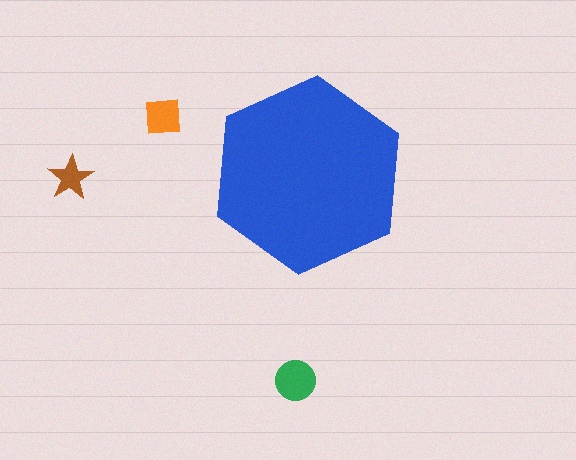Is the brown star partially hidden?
No, the brown star is fully visible.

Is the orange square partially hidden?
No, the orange square is fully visible.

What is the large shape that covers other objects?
A blue hexagon.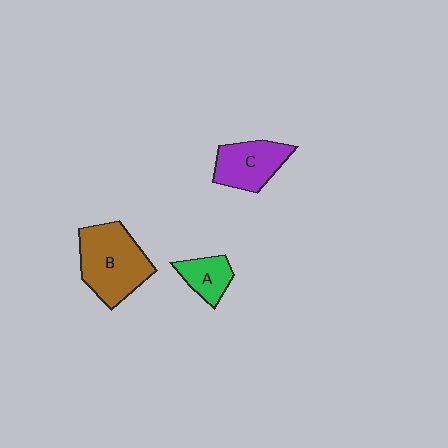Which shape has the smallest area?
Shape A (green).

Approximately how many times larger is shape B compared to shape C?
Approximately 1.5 times.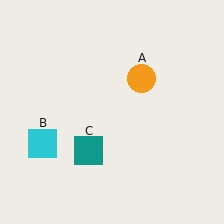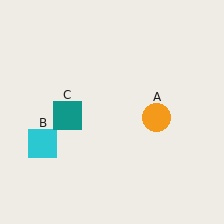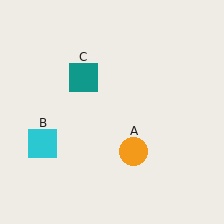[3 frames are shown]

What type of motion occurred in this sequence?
The orange circle (object A), teal square (object C) rotated clockwise around the center of the scene.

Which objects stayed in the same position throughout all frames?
Cyan square (object B) remained stationary.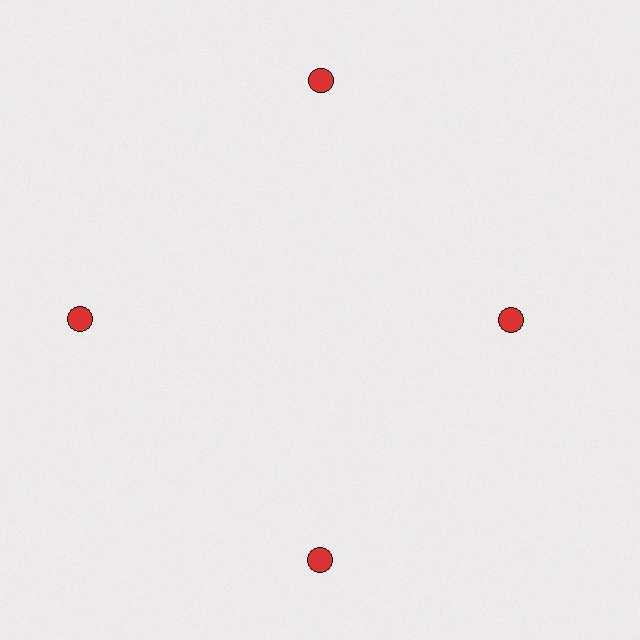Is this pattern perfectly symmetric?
No. The 4 red circles are arranged in a ring, but one element near the 3 o'clock position is pulled inward toward the center, breaking the 4-fold rotational symmetry.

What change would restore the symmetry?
The symmetry would be restored by moving it outward, back onto the ring so that all 4 circles sit at equal angles and equal distance from the center.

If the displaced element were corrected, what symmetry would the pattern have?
It would have 4-fold rotational symmetry — the pattern would map onto itself every 90 degrees.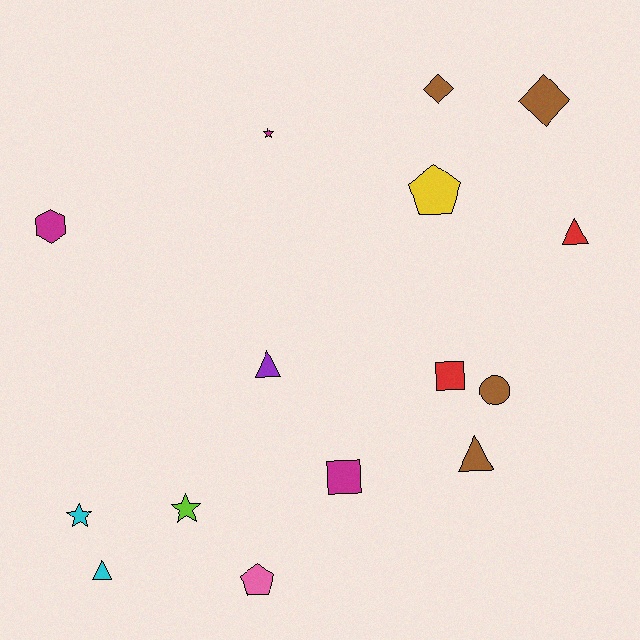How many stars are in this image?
There are 3 stars.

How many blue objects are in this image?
There are no blue objects.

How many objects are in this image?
There are 15 objects.